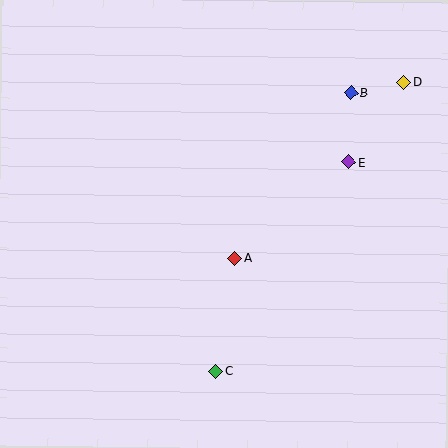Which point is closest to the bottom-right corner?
Point C is closest to the bottom-right corner.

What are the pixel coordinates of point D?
Point D is at (404, 82).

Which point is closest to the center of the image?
Point A at (234, 259) is closest to the center.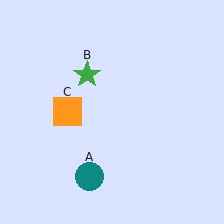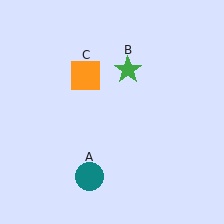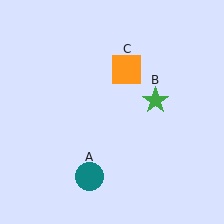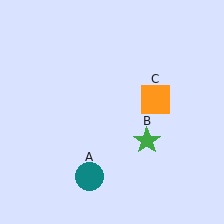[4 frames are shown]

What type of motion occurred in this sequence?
The green star (object B), orange square (object C) rotated clockwise around the center of the scene.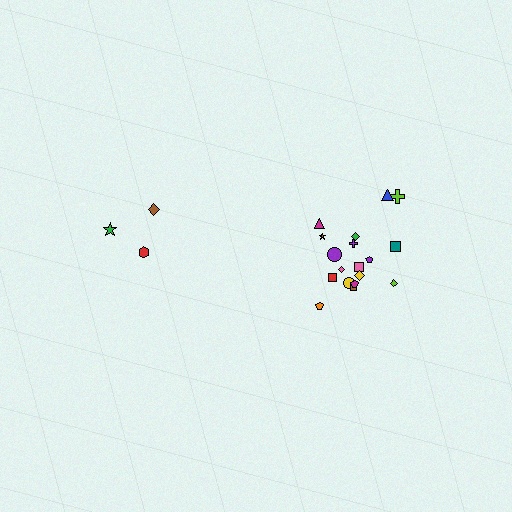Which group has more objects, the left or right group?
The right group.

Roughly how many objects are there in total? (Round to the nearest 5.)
Roughly 20 objects in total.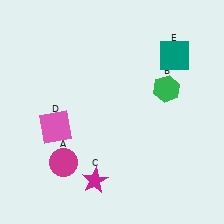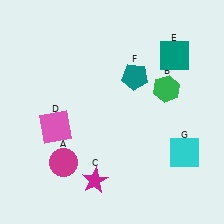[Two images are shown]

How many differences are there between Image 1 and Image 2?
There are 2 differences between the two images.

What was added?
A teal pentagon (F), a cyan square (G) were added in Image 2.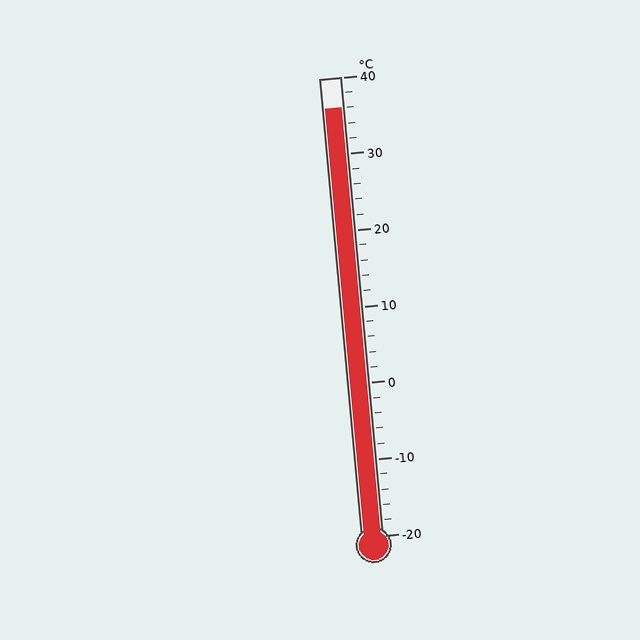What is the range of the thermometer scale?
The thermometer scale ranges from -20°C to 40°C.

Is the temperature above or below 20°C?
The temperature is above 20°C.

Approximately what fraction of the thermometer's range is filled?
The thermometer is filled to approximately 95% of its range.